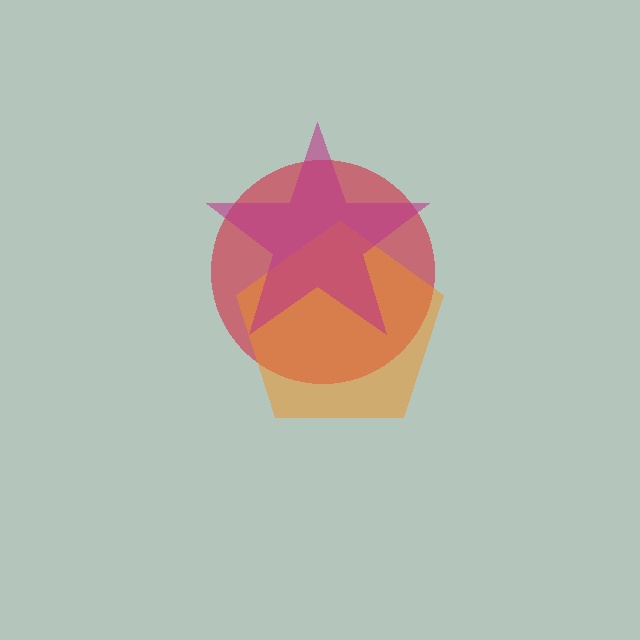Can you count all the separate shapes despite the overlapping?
Yes, there are 3 separate shapes.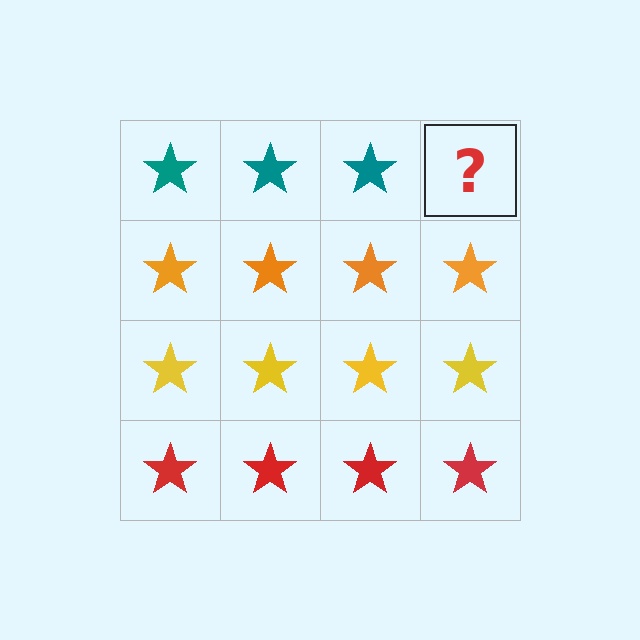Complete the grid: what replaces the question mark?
The question mark should be replaced with a teal star.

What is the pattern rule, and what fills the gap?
The rule is that each row has a consistent color. The gap should be filled with a teal star.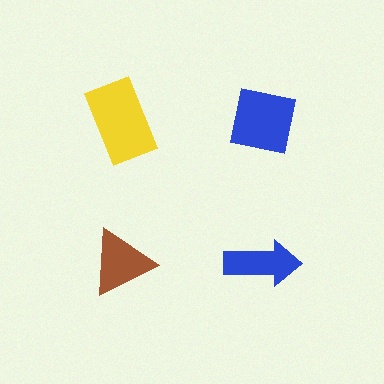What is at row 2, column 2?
A blue arrow.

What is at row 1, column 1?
A yellow rectangle.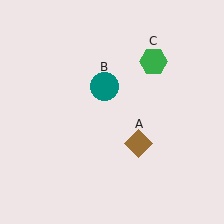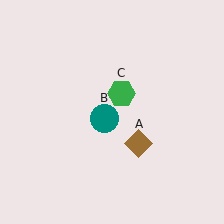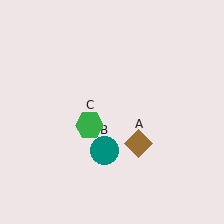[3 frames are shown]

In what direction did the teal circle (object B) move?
The teal circle (object B) moved down.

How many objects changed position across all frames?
2 objects changed position: teal circle (object B), green hexagon (object C).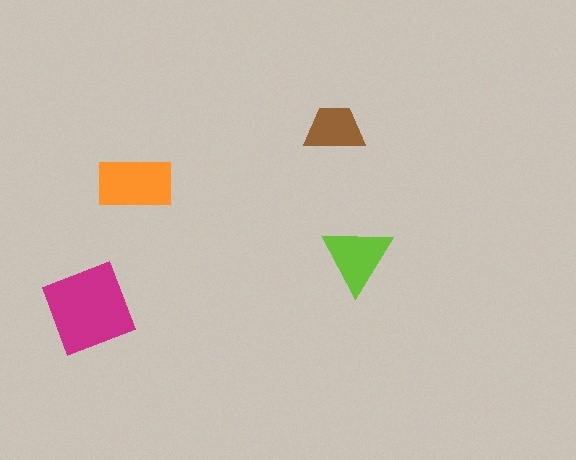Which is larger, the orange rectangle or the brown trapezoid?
The orange rectangle.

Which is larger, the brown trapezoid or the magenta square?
The magenta square.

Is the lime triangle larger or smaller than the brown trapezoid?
Larger.